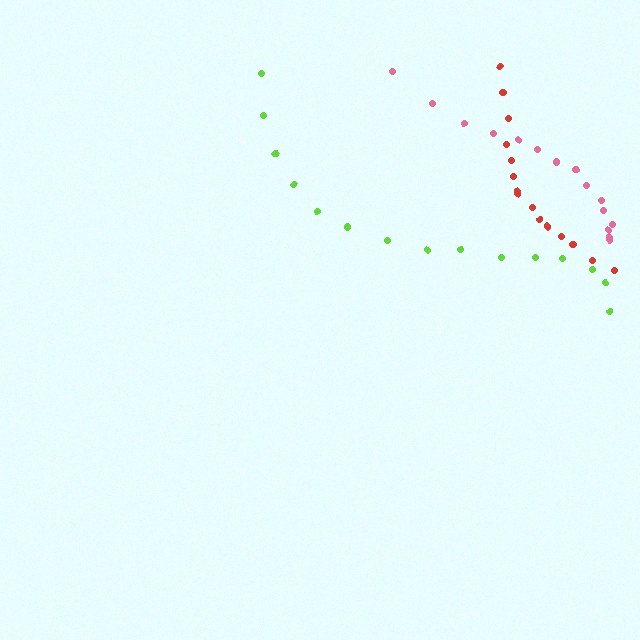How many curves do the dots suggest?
There are 3 distinct paths.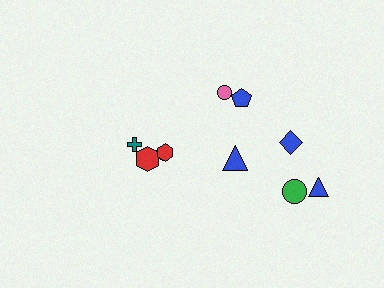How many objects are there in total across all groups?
There are 10 objects.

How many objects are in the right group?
There are 6 objects.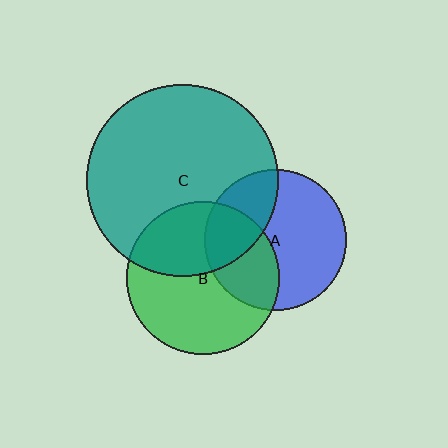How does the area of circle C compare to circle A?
Approximately 1.8 times.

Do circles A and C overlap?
Yes.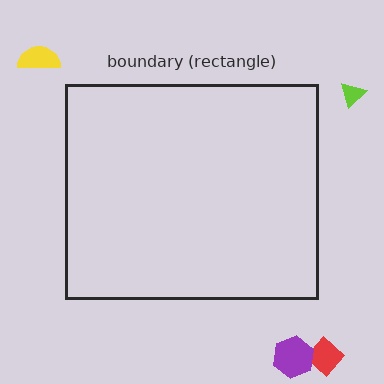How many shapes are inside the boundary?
0 inside, 4 outside.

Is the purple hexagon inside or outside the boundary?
Outside.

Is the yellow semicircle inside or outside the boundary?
Outside.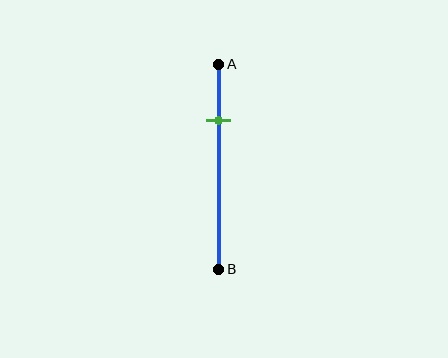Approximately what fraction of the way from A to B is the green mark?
The green mark is approximately 30% of the way from A to B.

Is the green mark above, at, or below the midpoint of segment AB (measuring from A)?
The green mark is above the midpoint of segment AB.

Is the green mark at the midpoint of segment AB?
No, the mark is at about 30% from A, not at the 50% midpoint.